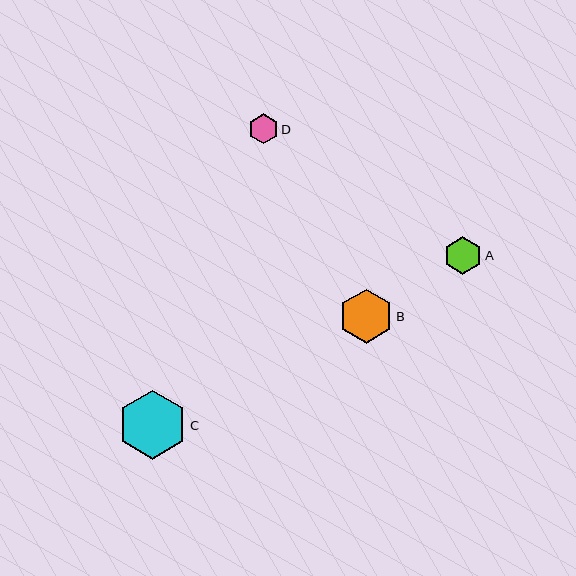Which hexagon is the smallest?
Hexagon D is the smallest with a size of approximately 30 pixels.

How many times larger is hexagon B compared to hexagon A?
Hexagon B is approximately 1.5 times the size of hexagon A.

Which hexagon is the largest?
Hexagon C is the largest with a size of approximately 69 pixels.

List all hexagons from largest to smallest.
From largest to smallest: C, B, A, D.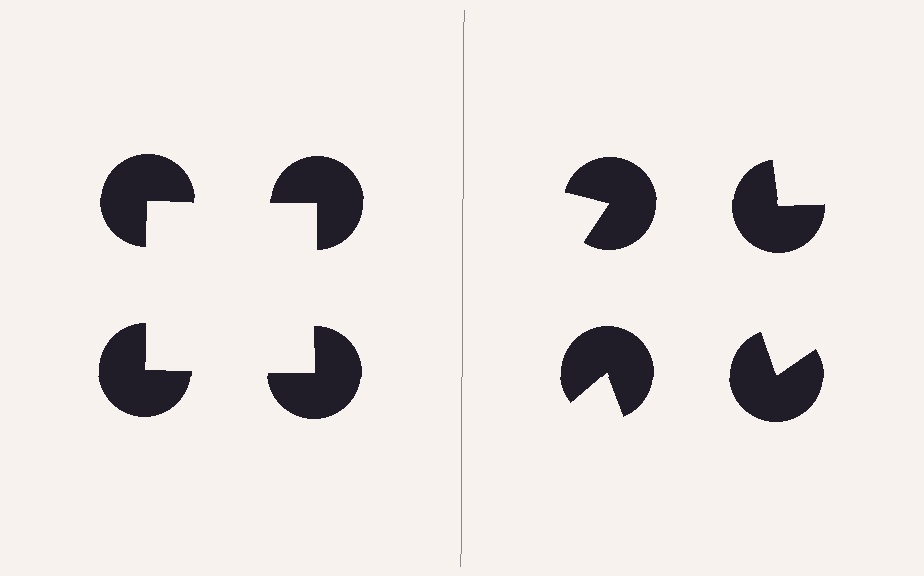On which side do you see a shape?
An illusory square appears on the left side. On the right side the wedge cuts are rotated, so no coherent shape forms.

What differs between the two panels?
The pac-man discs are positioned identically on both sides; only the wedge orientations differ. On the left they align to a square; on the right they are misaligned.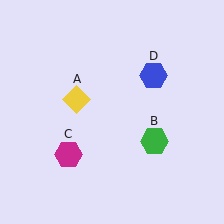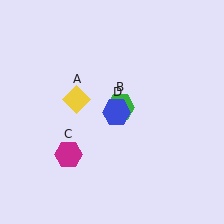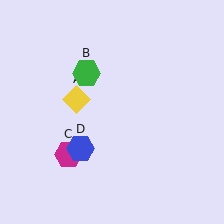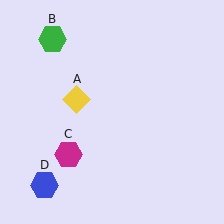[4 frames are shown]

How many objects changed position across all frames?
2 objects changed position: green hexagon (object B), blue hexagon (object D).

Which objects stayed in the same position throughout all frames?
Yellow diamond (object A) and magenta hexagon (object C) remained stationary.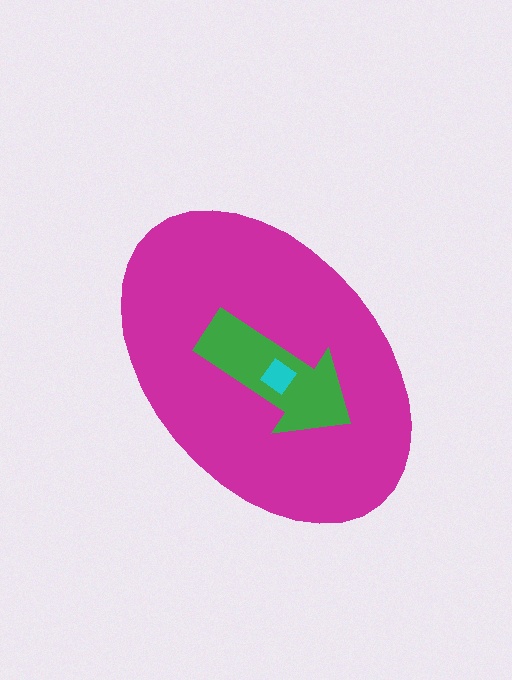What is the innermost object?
The cyan diamond.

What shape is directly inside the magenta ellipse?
The green arrow.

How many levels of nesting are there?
3.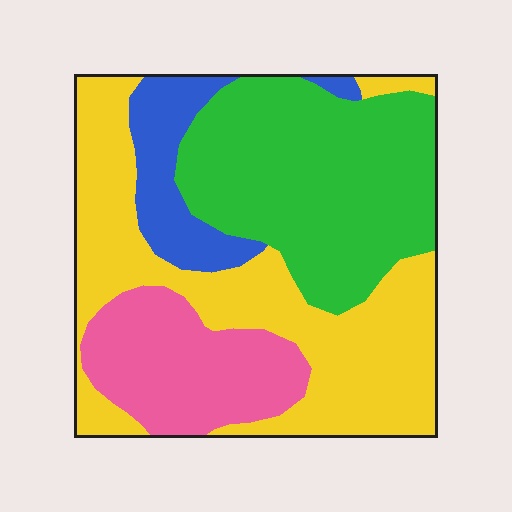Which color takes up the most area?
Yellow, at roughly 40%.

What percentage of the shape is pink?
Pink covers around 20% of the shape.